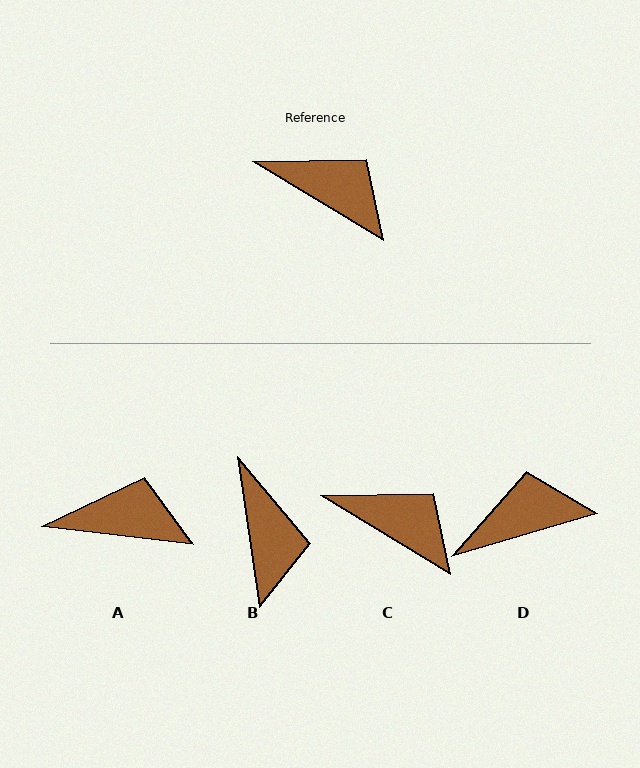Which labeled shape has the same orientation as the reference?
C.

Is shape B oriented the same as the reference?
No, it is off by about 51 degrees.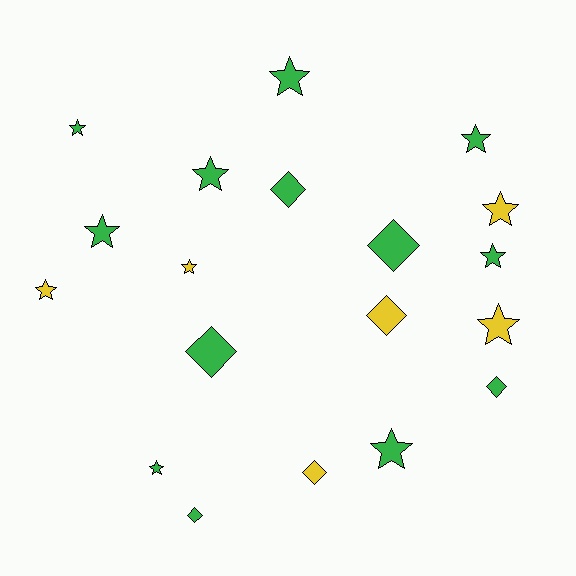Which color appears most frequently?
Green, with 13 objects.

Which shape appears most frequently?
Star, with 12 objects.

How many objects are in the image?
There are 19 objects.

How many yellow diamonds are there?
There are 2 yellow diamonds.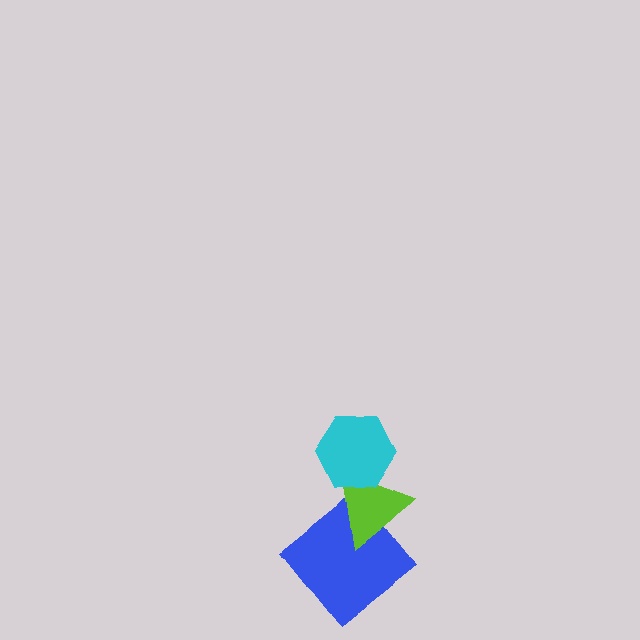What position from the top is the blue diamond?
The blue diamond is 3rd from the top.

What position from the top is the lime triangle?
The lime triangle is 2nd from the top.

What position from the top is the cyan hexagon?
The cyan hexagon is 1st from the top.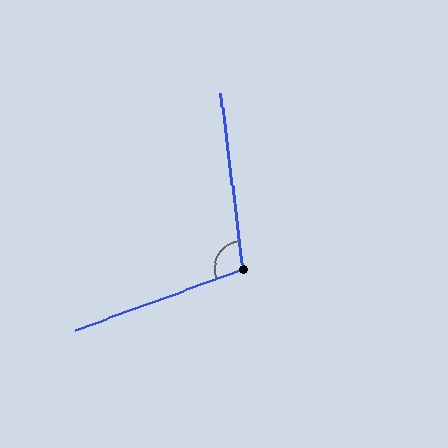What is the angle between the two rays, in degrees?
Approximately 103 degrees.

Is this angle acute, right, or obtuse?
It is obtuse.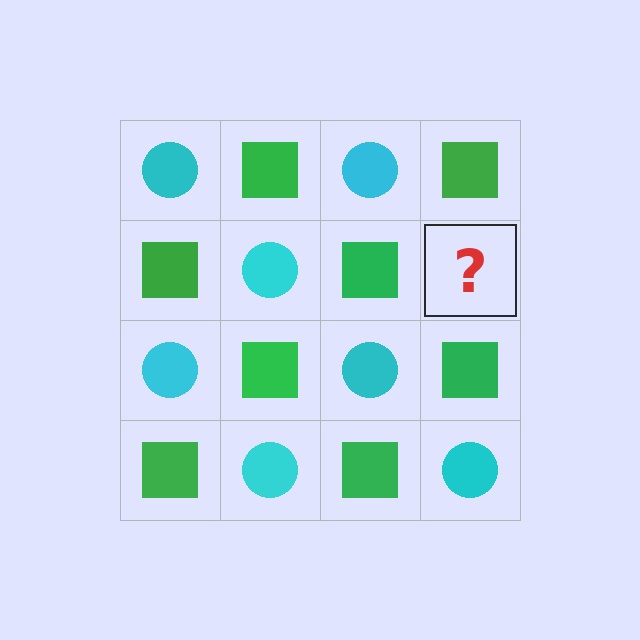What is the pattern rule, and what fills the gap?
The rule is that it alternates cyan circle and green square in a checkerboard pattern. The gap should be filled with a cyan circle.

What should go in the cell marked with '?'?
The missing cell should contain a cyan circle.